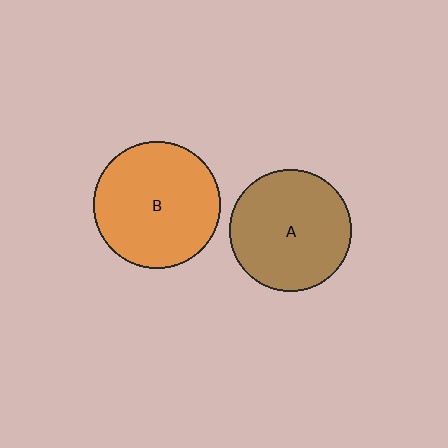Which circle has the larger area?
Circle B (orange).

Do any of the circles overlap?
No, none of the circles overlap.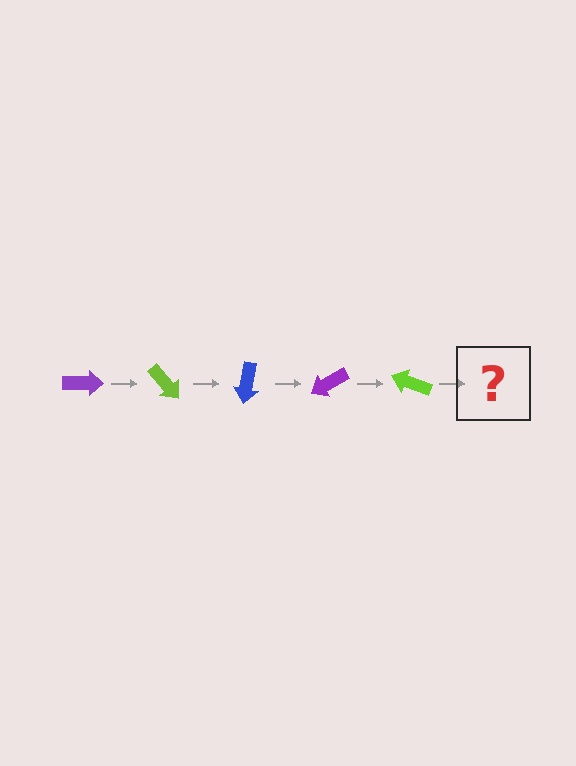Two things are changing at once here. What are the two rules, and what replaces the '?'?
The two rules are that it rotates 50 degrees each step and the color cycles through purple, lime, and blue. The '?' should be a blue arrow, rotated 250 degrees from the start.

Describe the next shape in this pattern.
It should be a blue arrow, rotated 250 degrees from the start.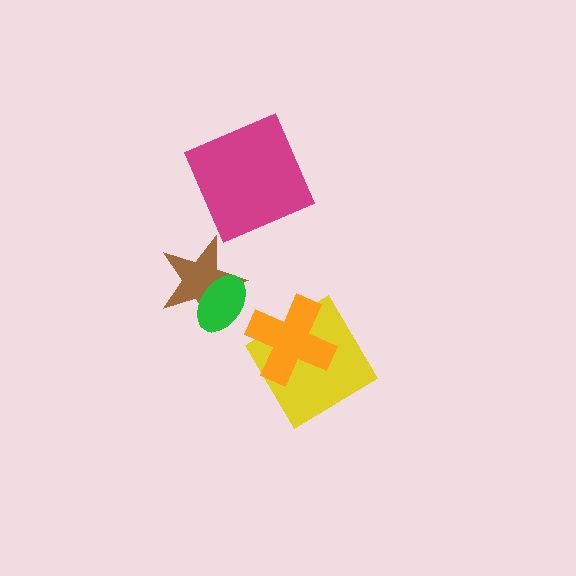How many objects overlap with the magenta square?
0 objects overlap with the magenta square.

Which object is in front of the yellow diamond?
The orange cross is in front of the yellow diamond.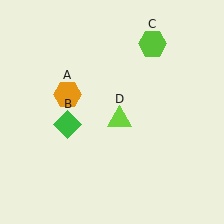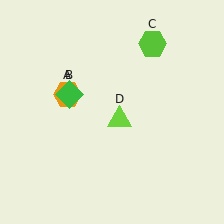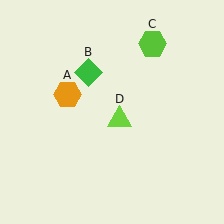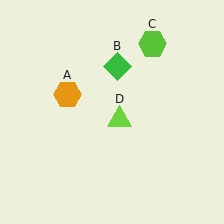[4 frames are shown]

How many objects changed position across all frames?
1 object changed position: green diamond (object B).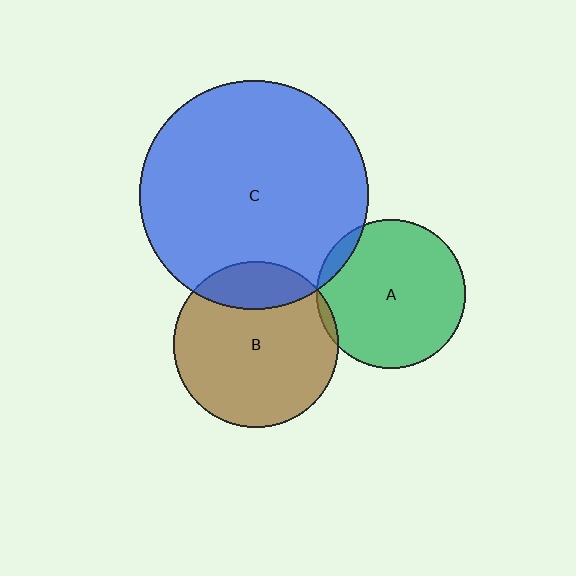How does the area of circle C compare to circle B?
Approximately 1.9 times.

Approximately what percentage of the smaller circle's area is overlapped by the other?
Approximately 5%.